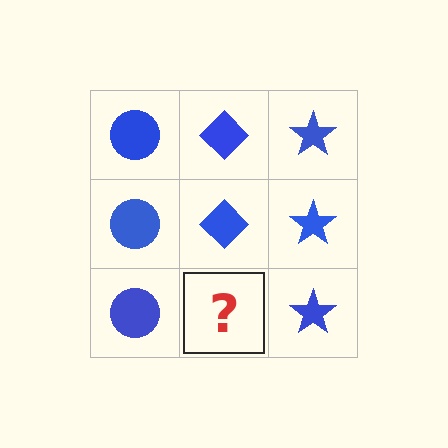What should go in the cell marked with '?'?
The missing cell should contain a blue diamond.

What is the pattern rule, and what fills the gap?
The rule is that each column has a consistent shape. The gap should be filled with a blue diamond.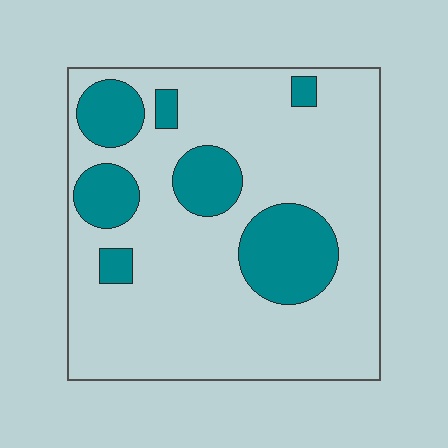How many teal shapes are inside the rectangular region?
7.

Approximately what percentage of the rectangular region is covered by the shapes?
Approximately 25%.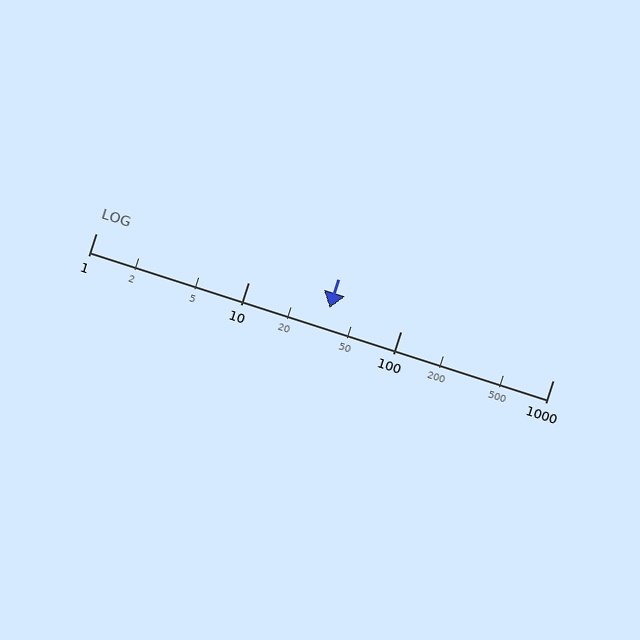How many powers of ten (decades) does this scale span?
The scale spans 3 decades, from 1 to 1000.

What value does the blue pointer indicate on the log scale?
The pointer indicates approximately 34.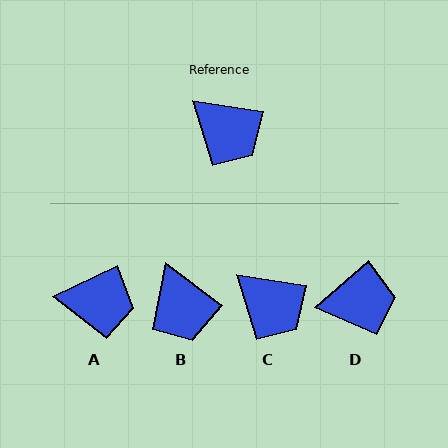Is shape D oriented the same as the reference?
No, it is off by about 50 degrees.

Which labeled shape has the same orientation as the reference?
C.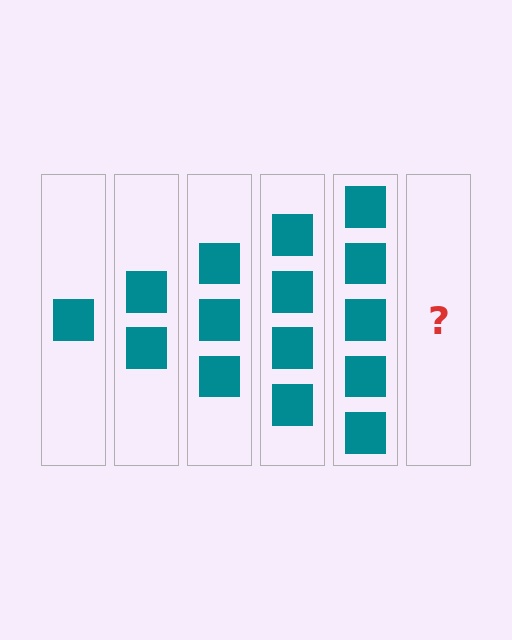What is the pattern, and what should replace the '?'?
The pattern is that each step adds one more square. The '?' should be 6 squares.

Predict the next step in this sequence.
The next step is 6 squares.